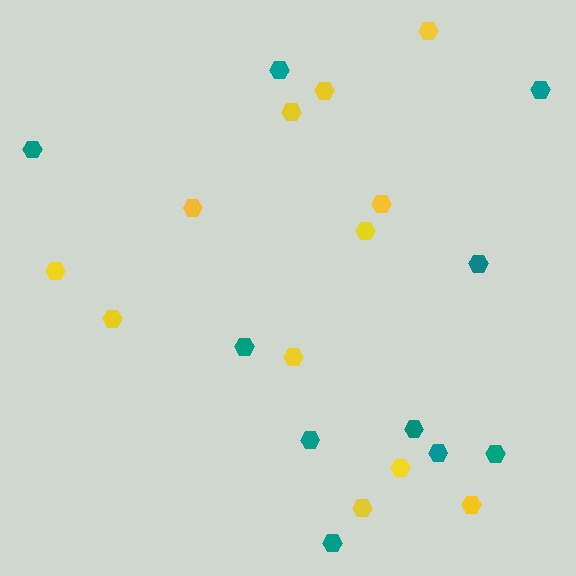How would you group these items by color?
There are 2 groups: one group of teal hexagons (10) and one group of yellow hexagons (12).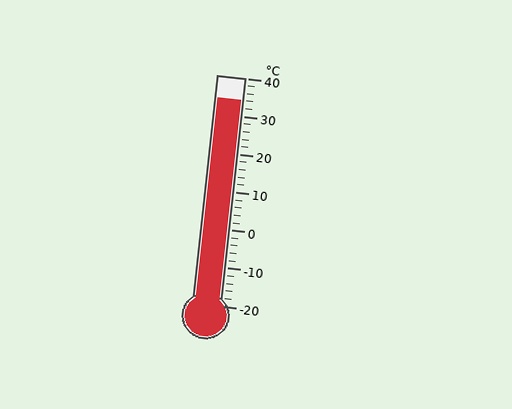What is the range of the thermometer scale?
The thermometer scale ranges from -20°C to 40°C.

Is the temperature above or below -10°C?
The temperature is above -10°C.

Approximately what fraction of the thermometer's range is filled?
The thermometer is filled to approximately 90% of its range.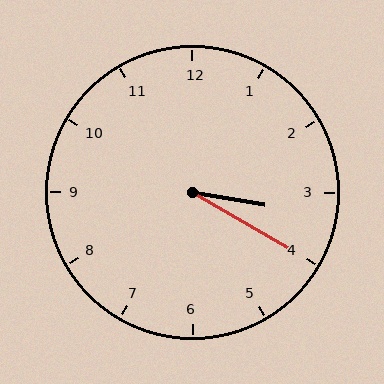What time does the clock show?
3:20.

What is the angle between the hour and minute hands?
Approximately 20 degrees.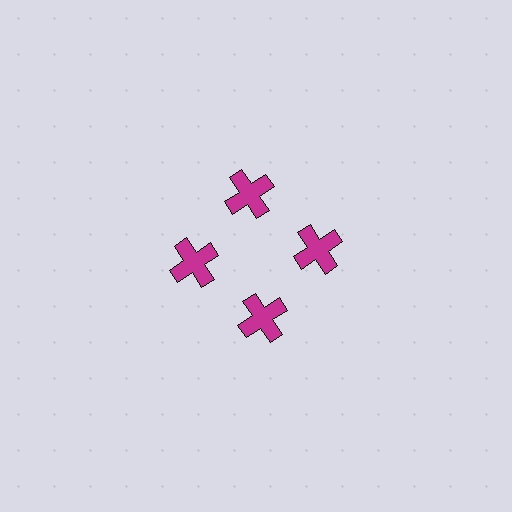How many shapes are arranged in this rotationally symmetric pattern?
There are 4 shapes, arranged in 4 groups of 1.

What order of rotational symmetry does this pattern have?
This pattern has 4-fold rotational symmetry.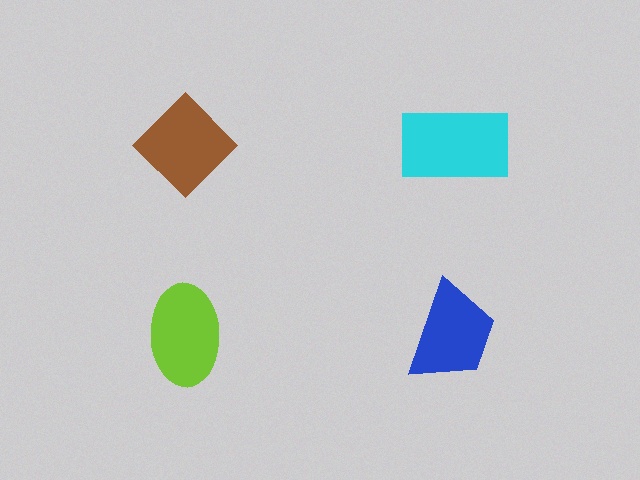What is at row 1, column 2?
A cyan rectangle.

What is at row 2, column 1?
A lime ellipse.